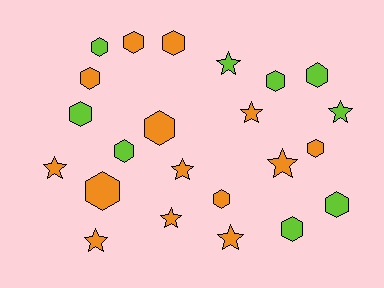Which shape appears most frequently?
Hexagon, with 14 objects.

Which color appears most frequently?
Orange, with 14 objects.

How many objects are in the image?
There are 23 objects.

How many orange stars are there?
There are 7 orange stars.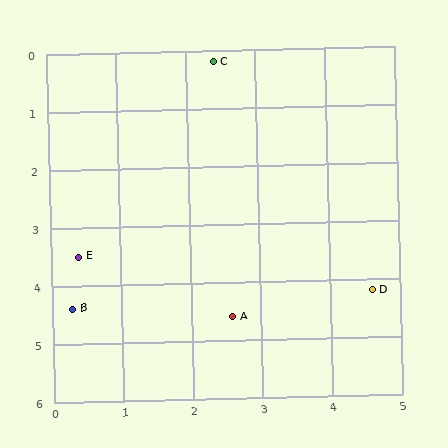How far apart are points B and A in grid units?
Points B and A are about 2.3 grid units apart.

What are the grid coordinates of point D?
Point D is at approximately (4.6, 4.2).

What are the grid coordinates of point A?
Point A is at approximately (2.6, 4.6).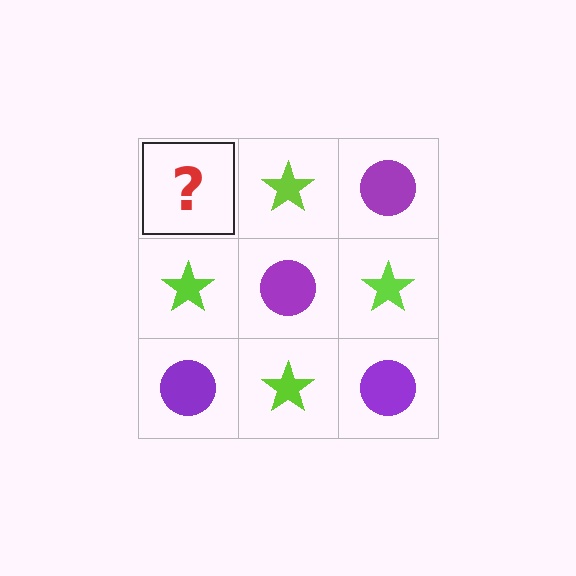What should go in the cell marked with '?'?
The missing cell should contain a purple circle.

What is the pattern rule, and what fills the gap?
The rule is that it alternates purple circle and lime star in a checkerboard pattern. The gap should be filled with a purple circle.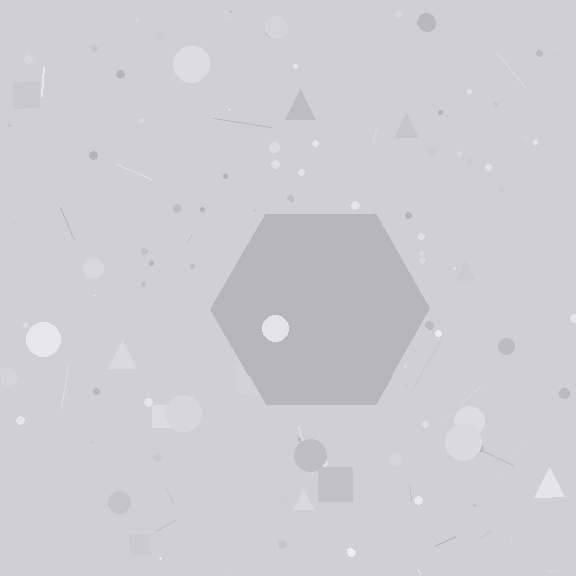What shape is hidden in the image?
A hexagon is hidden in the image.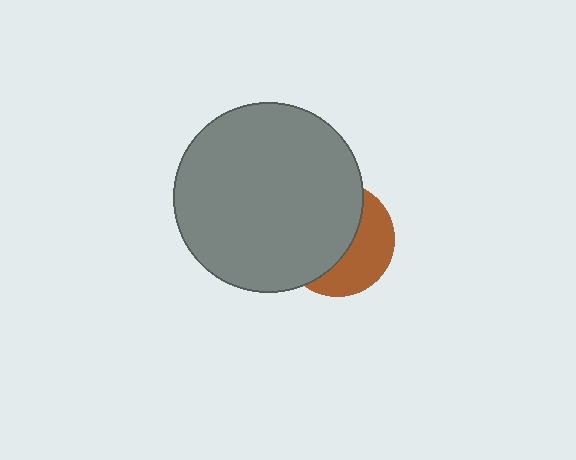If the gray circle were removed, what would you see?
You would see the complete brown circle.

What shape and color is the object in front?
The object in front is a gray circle.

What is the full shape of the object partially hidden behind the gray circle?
The partially hidden object is a brown circle.